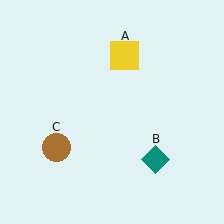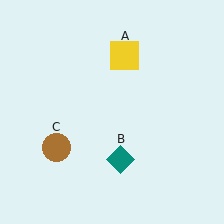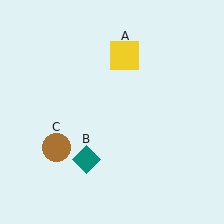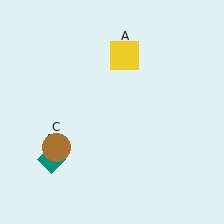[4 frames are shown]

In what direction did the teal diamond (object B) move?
The teal diamond (object B) moved left.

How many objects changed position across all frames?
1 object changed position: teal diamond (object B).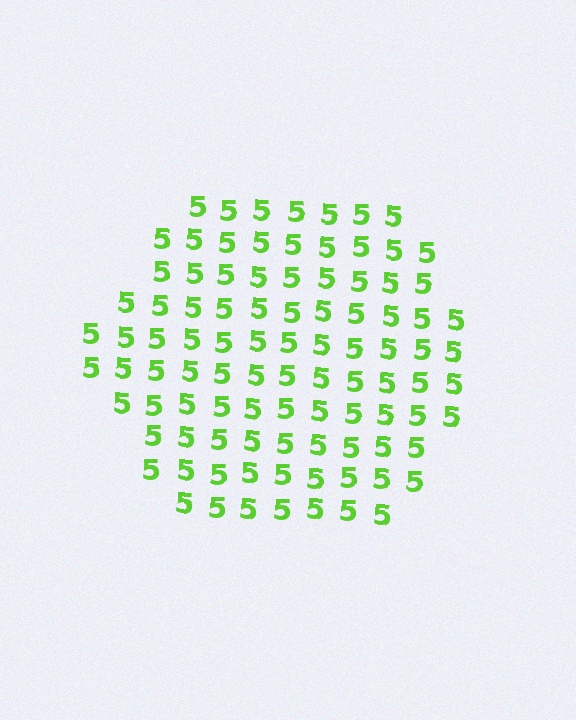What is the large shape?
The large shape is a hexagon.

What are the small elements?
The small elements are digit 5's.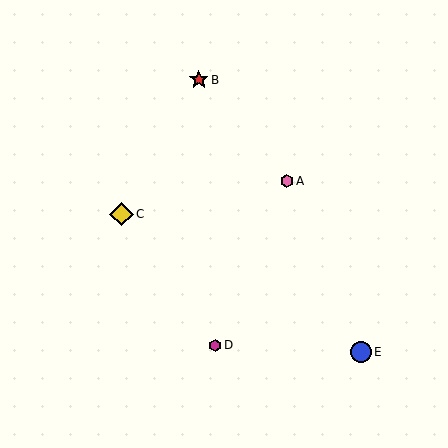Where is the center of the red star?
The center of the red star is at (199, 80).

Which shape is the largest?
The yellow diamond (labeled C) is the largest.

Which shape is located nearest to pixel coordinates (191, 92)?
The red star (labeled B) at (199, 80) is nearest to that location.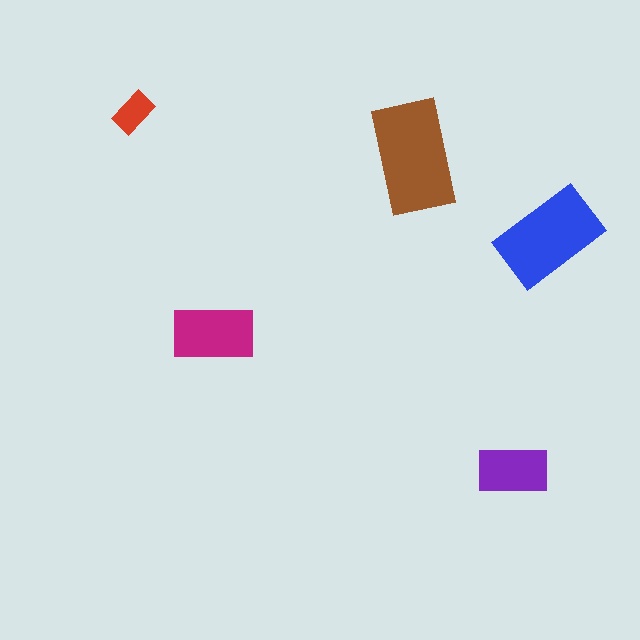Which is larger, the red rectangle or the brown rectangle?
The brown one.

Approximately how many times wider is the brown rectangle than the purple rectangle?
About 1.5 times wider.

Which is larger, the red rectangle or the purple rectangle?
The purple one.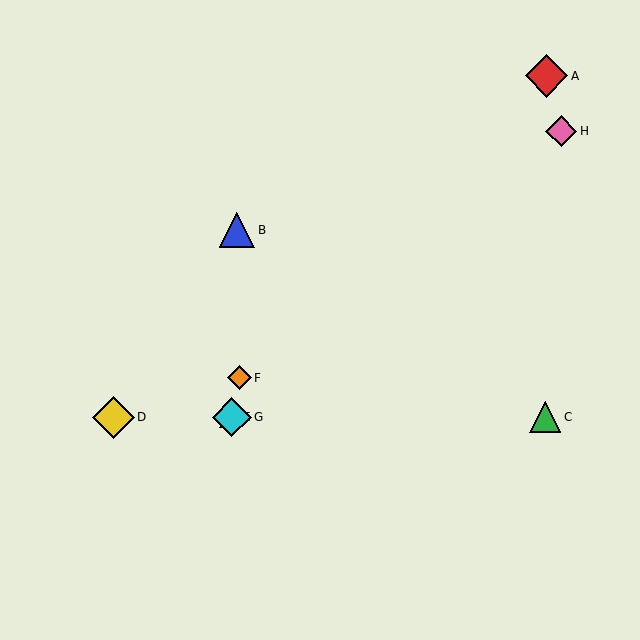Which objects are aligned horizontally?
Objects C, D, E, G are aligned horizontally.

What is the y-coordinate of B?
Object B is at y≈230.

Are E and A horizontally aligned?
No, E is at y≈417 and A is at y≈76.